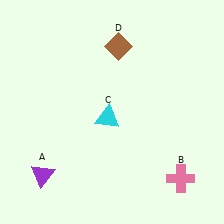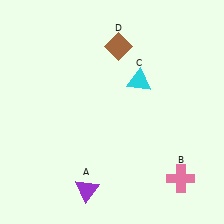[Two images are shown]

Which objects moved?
The objects that moved are: the purple triangle (A), the cyan triangle (C).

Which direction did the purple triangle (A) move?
The purple triangle (A) moved right.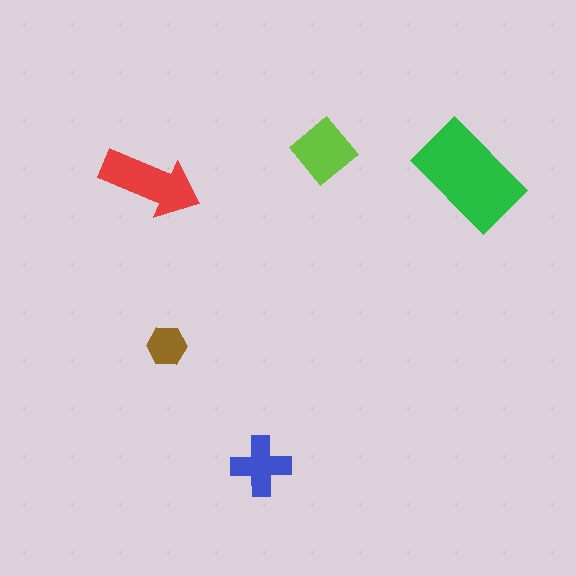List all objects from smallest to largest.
The brown hexagon, the blue cross, the lime diamond, the red arrow, the green rectangle.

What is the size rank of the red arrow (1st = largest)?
2nd.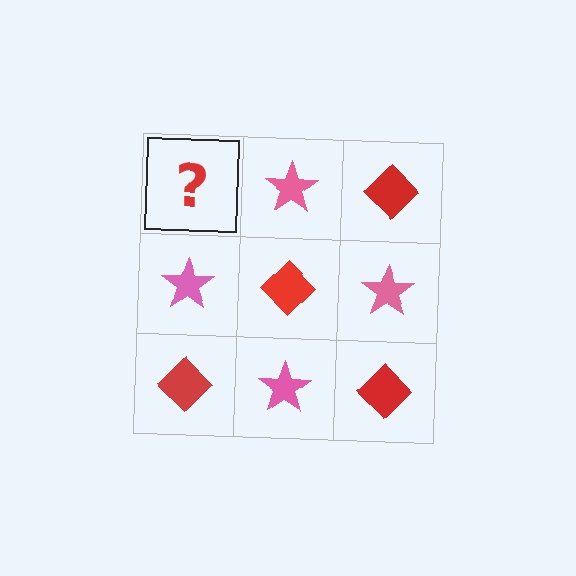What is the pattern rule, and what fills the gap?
The rule is that it alternates red diamond and pink star in a checkerboard pattern. The gap should be filled with a red diamond.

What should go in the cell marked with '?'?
The missing cell should contain a red diamond.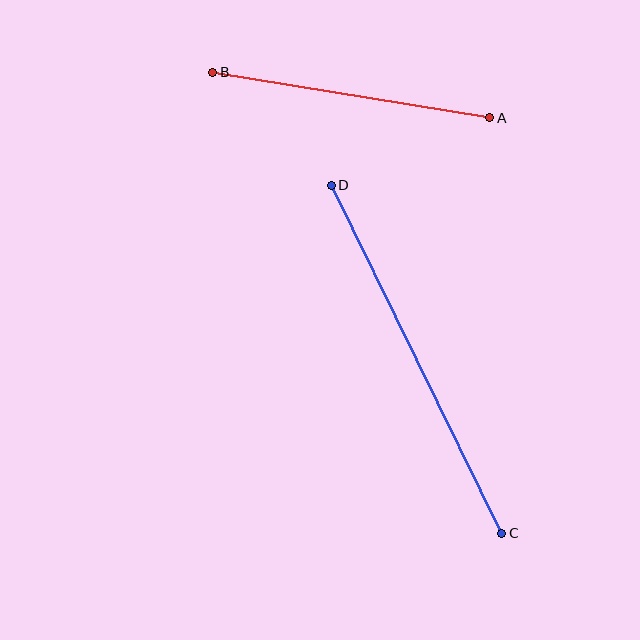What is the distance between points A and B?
The distance is approximately 280 pixels.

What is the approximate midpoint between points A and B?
The midpoint is at approximately (351, 95) pixels.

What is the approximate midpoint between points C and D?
The midpoint is at approximately (417, 359) pixels.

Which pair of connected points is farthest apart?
Points C and D are farthest apart.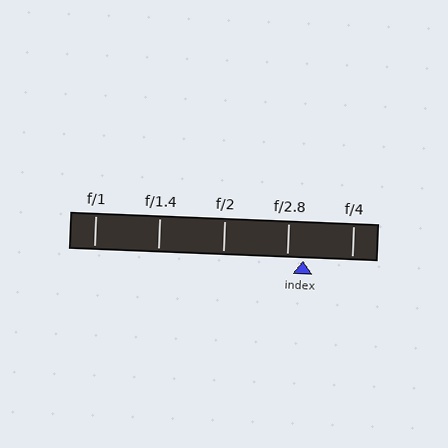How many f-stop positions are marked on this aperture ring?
There are 5 f-stop positions marked.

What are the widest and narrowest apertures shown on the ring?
The widest aperture shown is f/1 and the narrowest is f/4.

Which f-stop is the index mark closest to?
The index mark is closest to f/2.8.